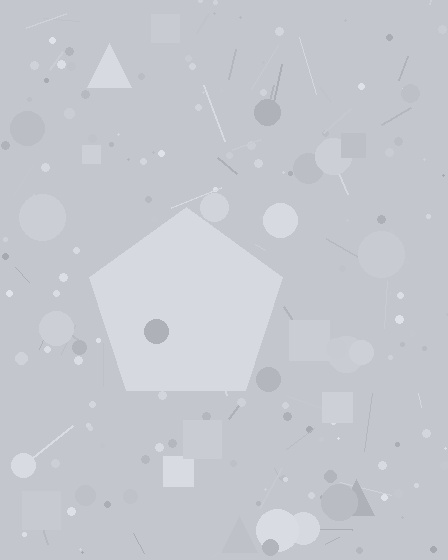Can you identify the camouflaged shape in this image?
The camouflaged shape is a pentagon.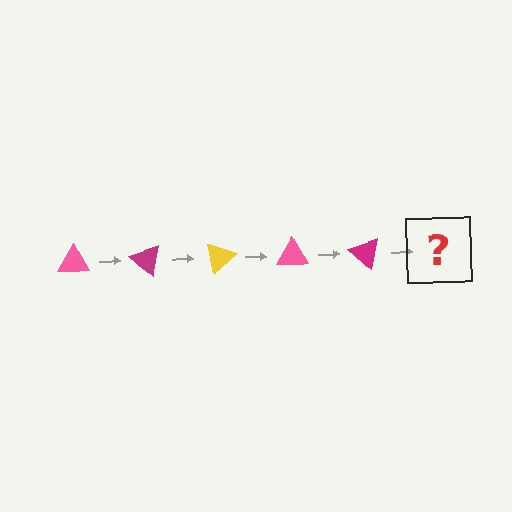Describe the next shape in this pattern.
It should be a yellow triangle, rotated 200 degrees from the start.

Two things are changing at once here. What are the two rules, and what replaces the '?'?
The two rules are that it rotates 40 degrees each step and the color cycles through pink, magenta, and yellow. The '?' should be a yellow triangle, rotated 200 degrees from the start.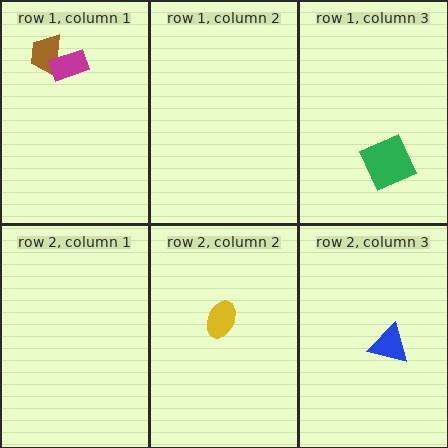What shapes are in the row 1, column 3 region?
The green square.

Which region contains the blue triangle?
The row 2, column 3 region.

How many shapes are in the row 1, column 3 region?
1.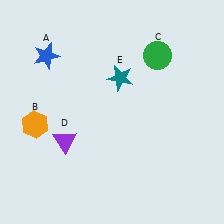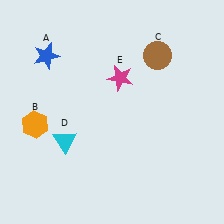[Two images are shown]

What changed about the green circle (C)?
In Image 1, C is green. In Image 2, it changed to brown.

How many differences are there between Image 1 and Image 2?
There are 3 differences between the two images.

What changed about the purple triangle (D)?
In Image 1, D is purple. In Image 2, it changed to cyan.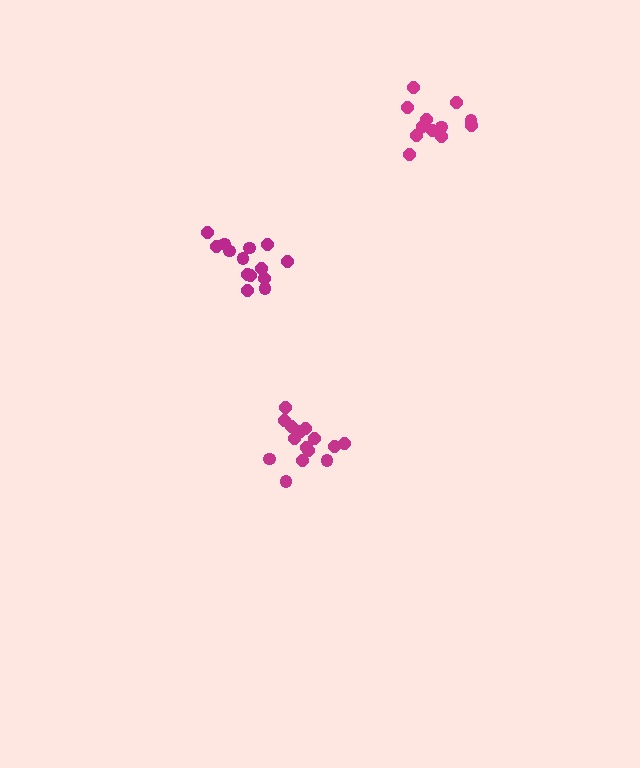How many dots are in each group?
Group 1: 14 dots, Group 2: 12 dots, Group 3: 15 dots (41 total).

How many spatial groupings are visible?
There are 3 spatial groupings.